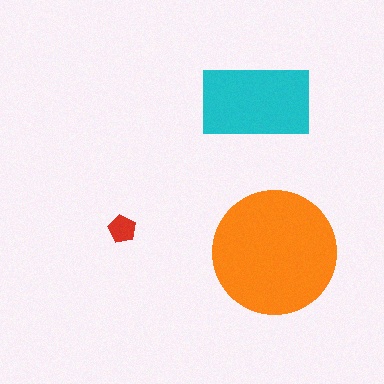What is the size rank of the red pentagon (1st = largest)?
3rd.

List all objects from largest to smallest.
The orange circle, the cyan rectangle, the red pentagon.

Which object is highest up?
The cyan rectangle is topmost.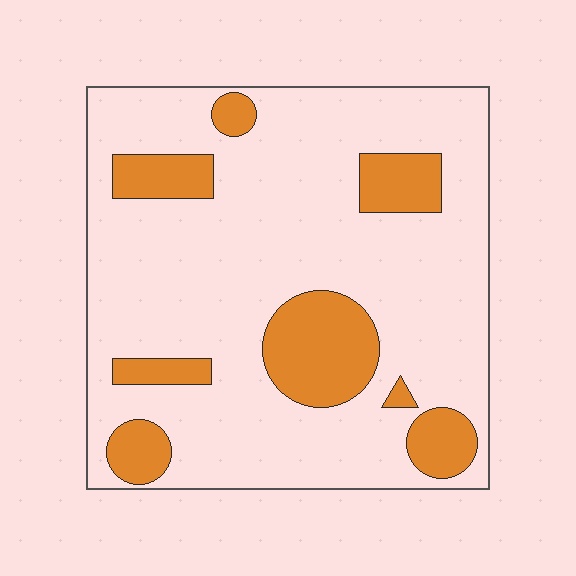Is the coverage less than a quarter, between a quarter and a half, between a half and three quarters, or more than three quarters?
Less than a quarter.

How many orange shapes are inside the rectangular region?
8.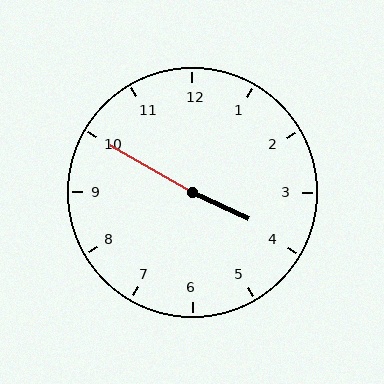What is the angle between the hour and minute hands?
Approximately 175 degrees.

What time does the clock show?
3:50.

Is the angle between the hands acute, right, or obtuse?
It is obtuse.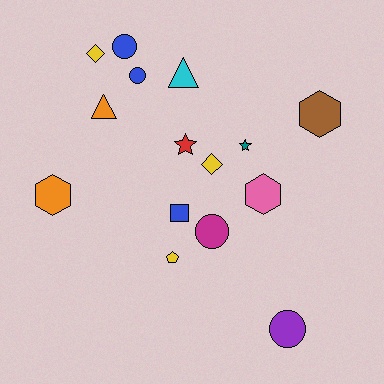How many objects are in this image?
There are 15 objects.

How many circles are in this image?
There are 4 circles.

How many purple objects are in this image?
There is 1 purple object.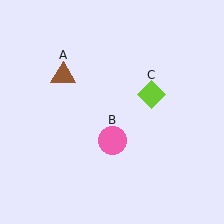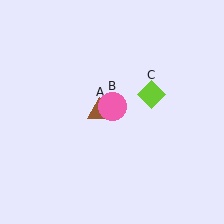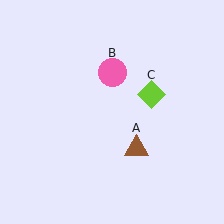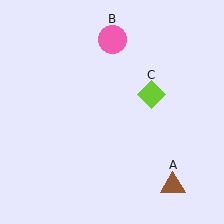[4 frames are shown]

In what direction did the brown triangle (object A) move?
The brown triangle (object A) moved down and to the right.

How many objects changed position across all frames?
2 objects changed position: brown triangle (object A), pink circle (object B).